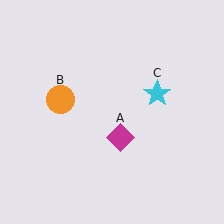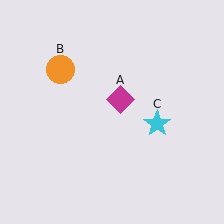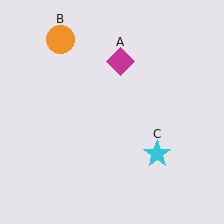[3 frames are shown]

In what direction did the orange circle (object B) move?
The orange circle (object B) moved up.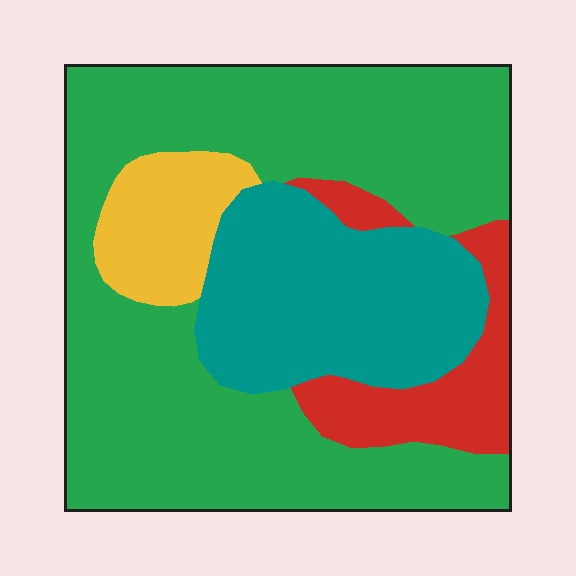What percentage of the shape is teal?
Teal takes up about one quarter (1/4) of the shape.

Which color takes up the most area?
Green, at roughly 55%.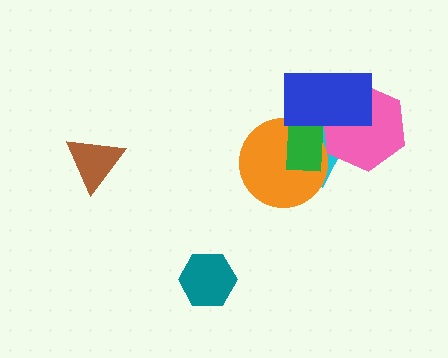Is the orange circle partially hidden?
Yes, it is partially covered by another shape.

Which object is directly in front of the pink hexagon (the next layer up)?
The green rectangle is directly in front of the pink hexagon.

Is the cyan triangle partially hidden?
Yes, it is partially covered by another shape.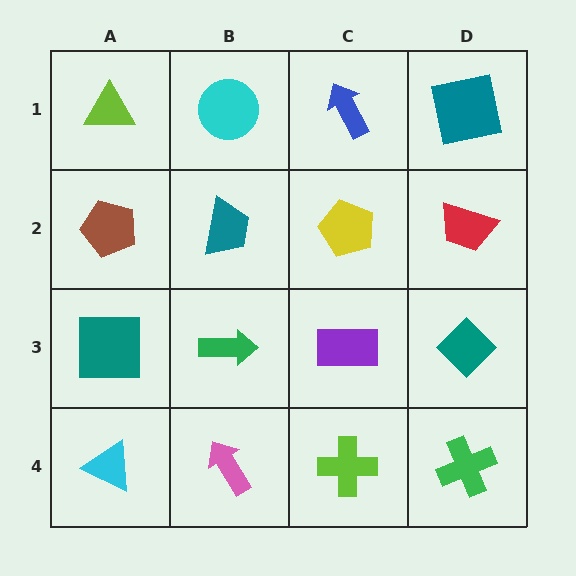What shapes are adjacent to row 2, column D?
A teal square (row 1, column D), a teal diamond (row 3, column D), a yellow pentagon (row 2, column C).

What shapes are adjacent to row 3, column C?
A yellow pentagon (row 2, column C), a lime cross (row 4, column C), a green arrow (row 3, column B), a teal diamond (row 3, column D).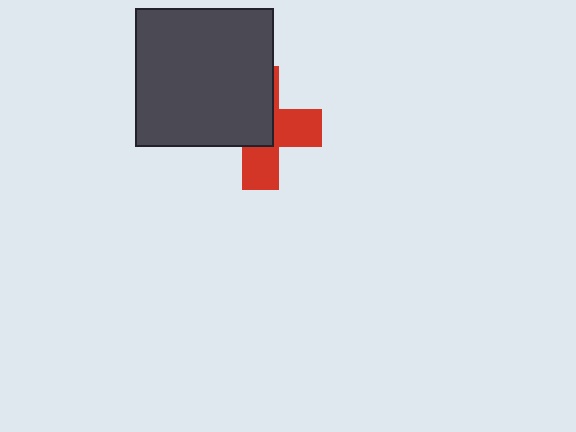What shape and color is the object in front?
The object in front is a dark gray square.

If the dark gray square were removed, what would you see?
You would see the complete red cross.